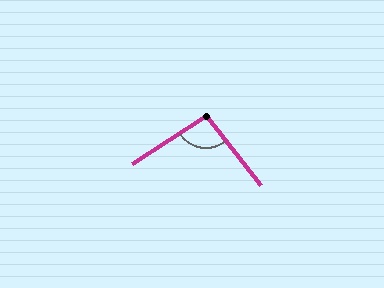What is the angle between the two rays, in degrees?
Approximately 95 degrees.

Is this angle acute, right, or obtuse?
It is approximately a right angle.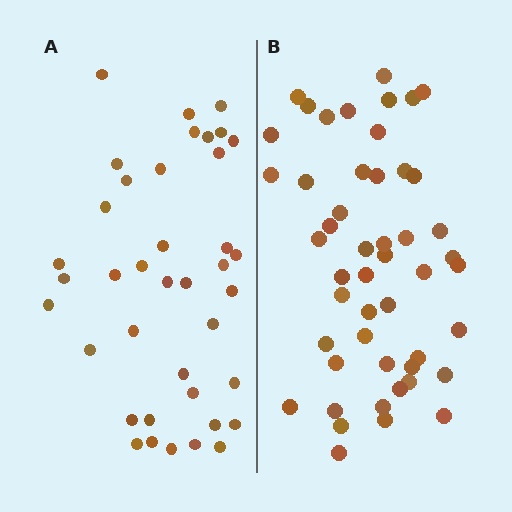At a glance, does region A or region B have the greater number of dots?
Region B (the right region) has more dots.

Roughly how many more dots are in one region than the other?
Region B has roughly 10 or so more dots than region A.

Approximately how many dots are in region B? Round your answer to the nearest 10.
About 50 dots. (The exact count is 49, which rounds to 50.)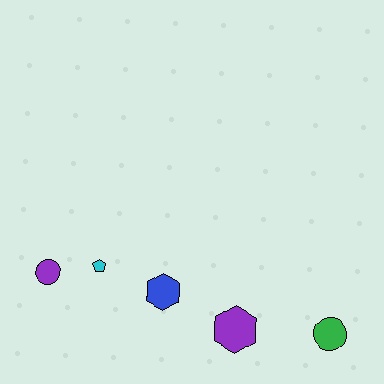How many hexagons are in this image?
There are 2 hexagons.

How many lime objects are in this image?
There are no lime objects.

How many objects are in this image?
There are 5 objects.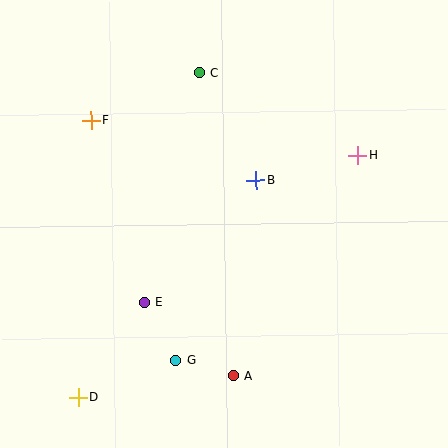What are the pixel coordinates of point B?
Point B is at (256, 180).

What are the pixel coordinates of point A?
Point A is at (233, 376).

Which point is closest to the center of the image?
Point B at (256, 180) is closest to the center.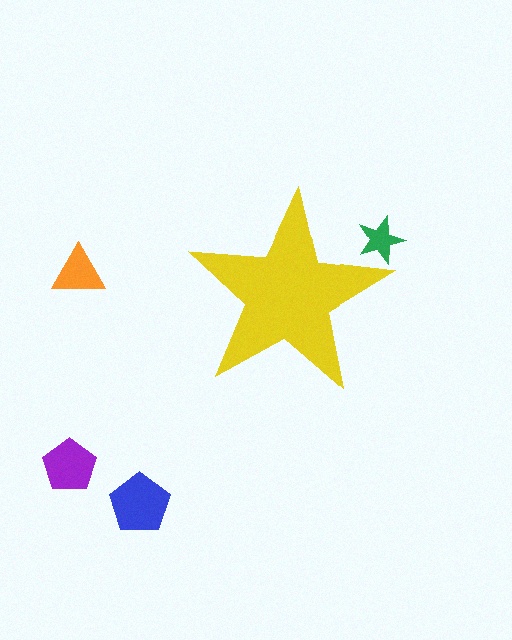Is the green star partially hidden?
Yes, the green star is partially hidden behind the yellow star.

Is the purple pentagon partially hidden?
No, the purple pentagon is fully visible.